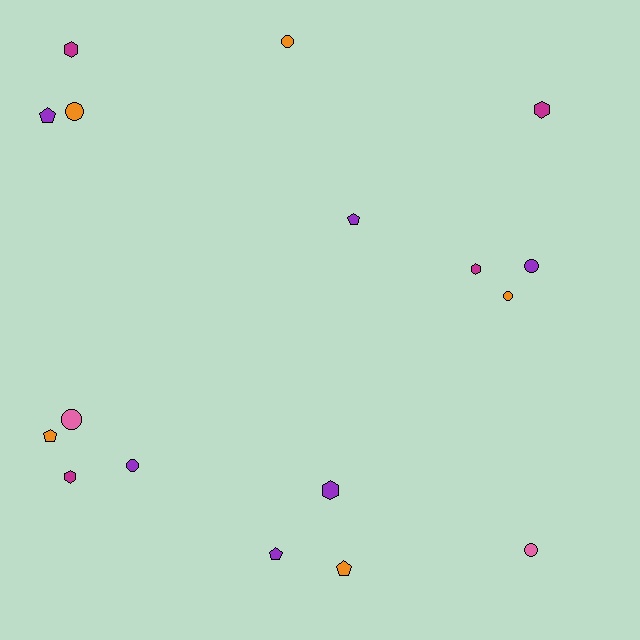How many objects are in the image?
There are 17 objects.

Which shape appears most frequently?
Circle, with 7 objects.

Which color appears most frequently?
Purple, with 6 objects.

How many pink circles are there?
There are 2 pink circles.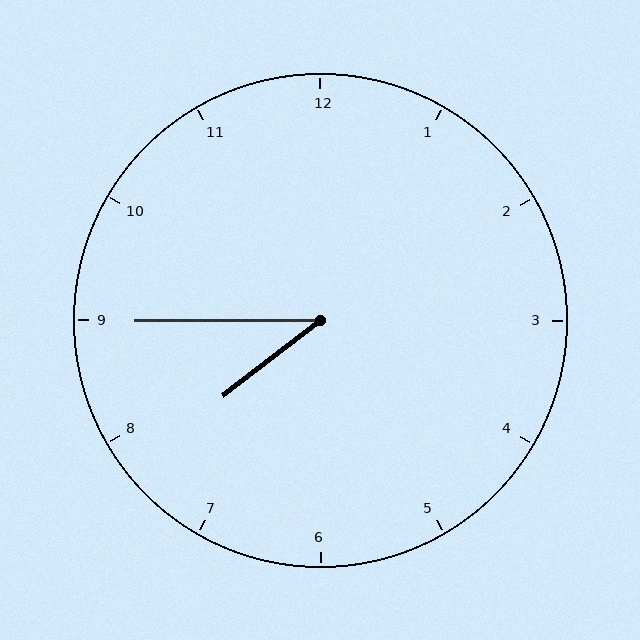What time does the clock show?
7:45.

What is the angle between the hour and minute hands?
Approximately 38 degrees.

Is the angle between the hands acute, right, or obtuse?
It is acute.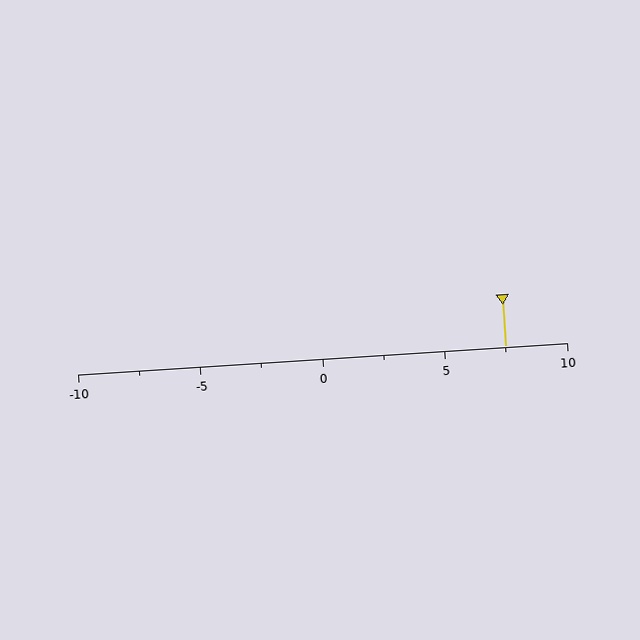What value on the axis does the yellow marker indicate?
The marker indicates approximately 7.5.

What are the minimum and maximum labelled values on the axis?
The axis runs from -10 to 10.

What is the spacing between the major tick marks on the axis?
The major ticks are spaced 5 apart.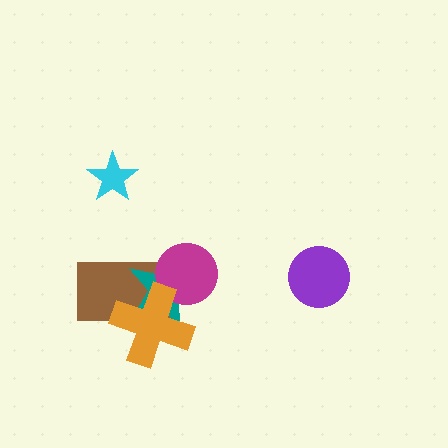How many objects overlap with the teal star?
3 objects overlap with the teal star.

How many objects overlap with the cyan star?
0 objects overlap with the cyan star.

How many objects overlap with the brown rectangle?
3 objects overlap with the brown rectangle.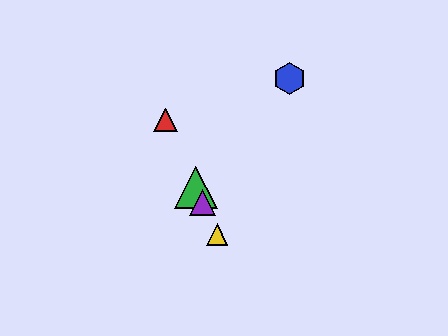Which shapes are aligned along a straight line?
The red triangle, the green triangle, the yellow triangle, the purple triangle are aligned along a straight line.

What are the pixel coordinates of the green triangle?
The green triangle is at (196, 188).